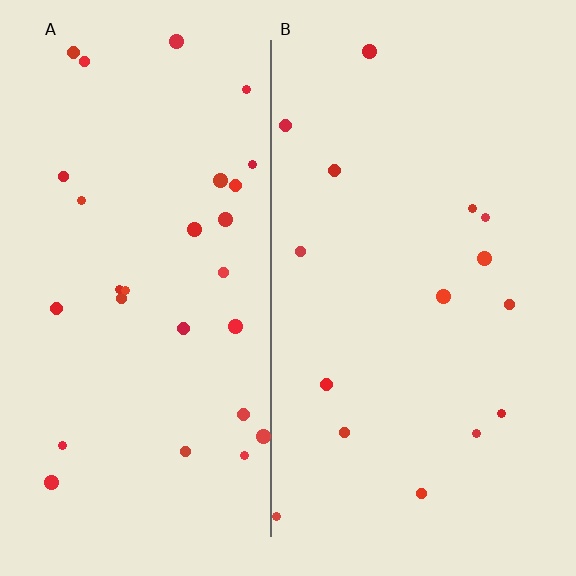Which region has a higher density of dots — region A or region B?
A (the left).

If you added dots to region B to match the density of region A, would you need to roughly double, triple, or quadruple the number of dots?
Approximately double.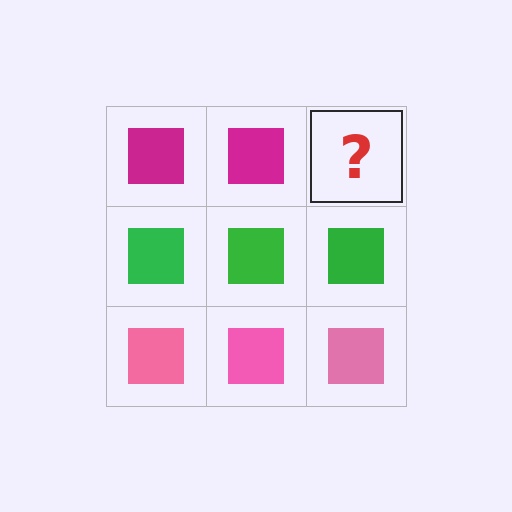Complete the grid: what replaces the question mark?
The question mark should be replaced with a magenta square.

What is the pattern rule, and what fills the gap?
The rule is that each row has a consistent color. The gap should be filled with a magenta square.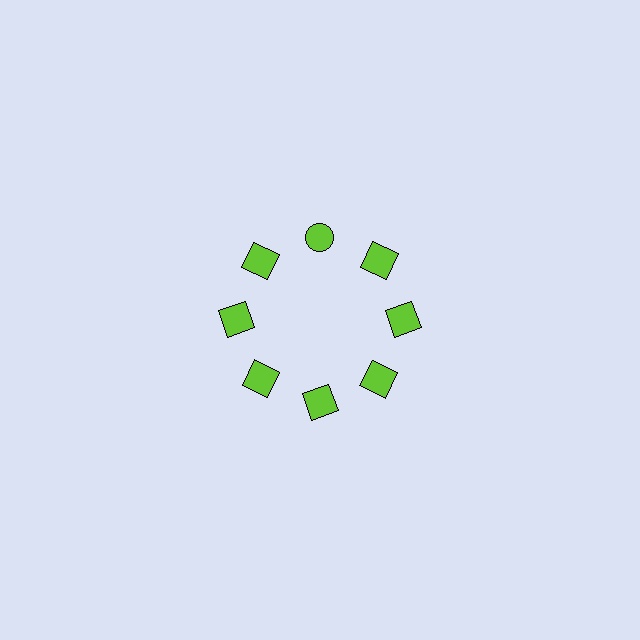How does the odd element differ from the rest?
It has a different shape: circle instead of square.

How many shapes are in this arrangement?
There are 8 shapes arranged in a ring pattern.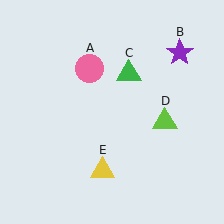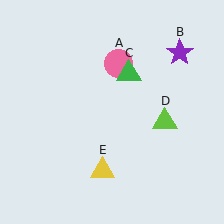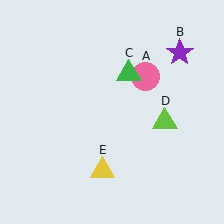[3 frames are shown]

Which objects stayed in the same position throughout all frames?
Purple star (object B) and green triangle (object C) and lime triangle (object D) and yellow triangle (object E) remained stationary.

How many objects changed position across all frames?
1 object changed position: pink circle (object A).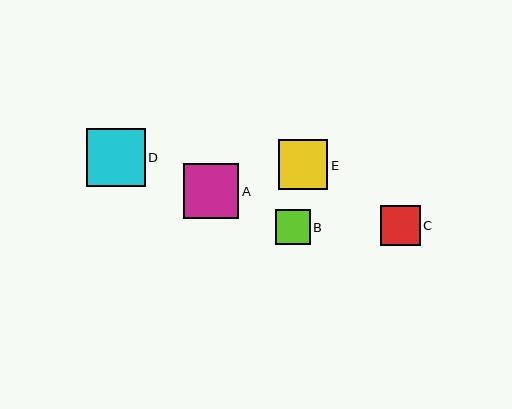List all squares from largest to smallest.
From largest to smallest: D, A, E, C, B.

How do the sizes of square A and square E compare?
Square A and square E are approximately the same size.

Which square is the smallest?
Square B is the smallest with a size of approximately 35 pixels.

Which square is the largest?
Square D is the largest with a size of approximately 58 pixels.